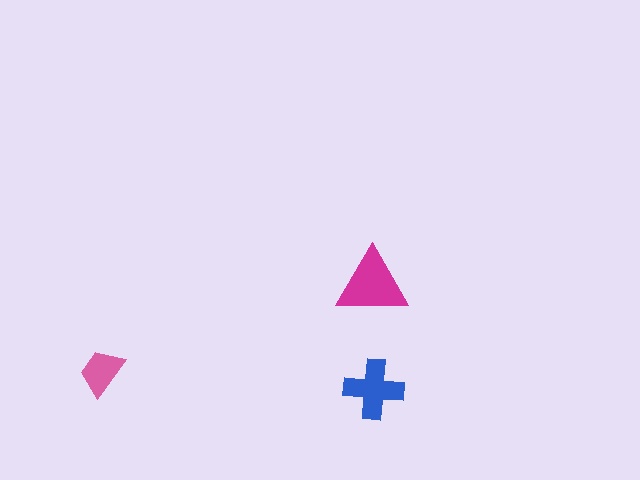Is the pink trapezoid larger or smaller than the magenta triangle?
Smaller.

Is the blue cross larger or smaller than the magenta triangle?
Smaller.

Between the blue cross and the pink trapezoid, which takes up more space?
The blue cross.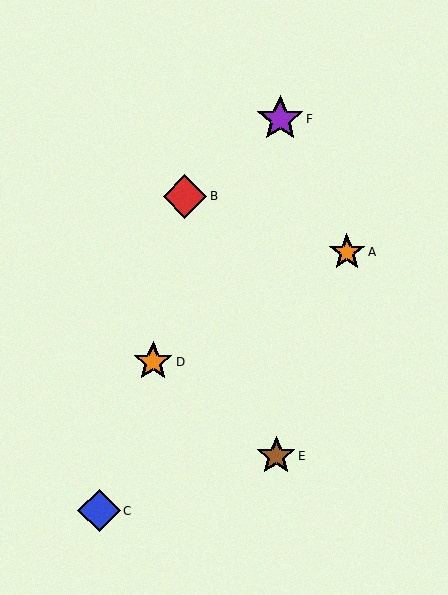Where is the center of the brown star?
The center of the brown star is at (276, 456).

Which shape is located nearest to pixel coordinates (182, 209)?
The red diamond (labeled B) at (185, 196) is nearest to that location.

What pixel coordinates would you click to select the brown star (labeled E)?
Click at (276, 456) to select the brown star E.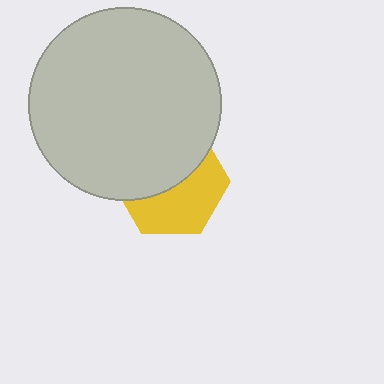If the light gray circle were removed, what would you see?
You would see the complete yellow hexagon.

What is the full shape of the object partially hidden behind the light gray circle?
The partially hidden object is a yellow hexagon.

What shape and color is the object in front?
The object in front is a light gray circle.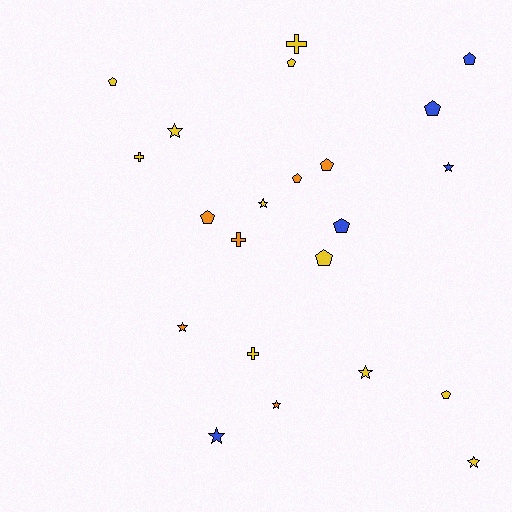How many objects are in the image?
There are 22 objects.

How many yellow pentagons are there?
There are 4 yellow pentagons.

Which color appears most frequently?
Yellow, with 11 objects.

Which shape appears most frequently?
Pentagon, with 10 objects.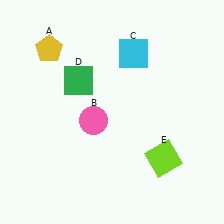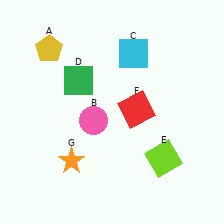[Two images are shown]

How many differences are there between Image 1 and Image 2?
There are 2 differences between the two images.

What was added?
A red square (F), an orange star (G) were added in Image 2.